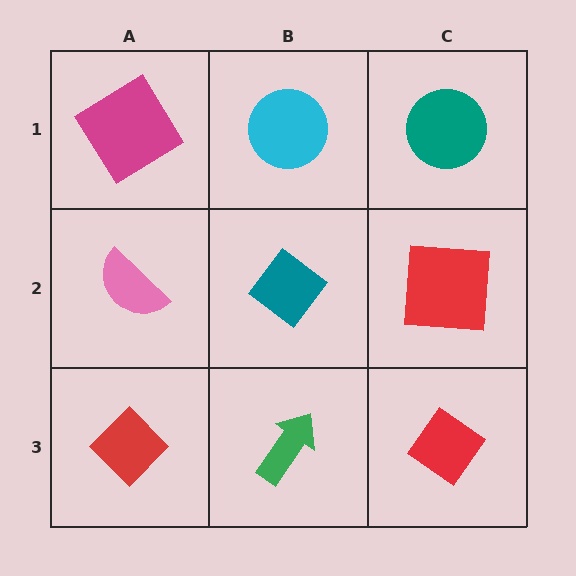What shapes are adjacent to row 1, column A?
A pink semicircle (row 2, column A), a cyan circle (row 1, column B).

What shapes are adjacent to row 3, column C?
A red square (row 2, column C), a green arrow (row 3, column B).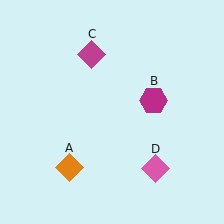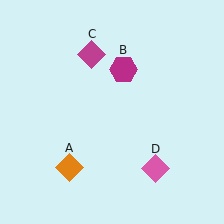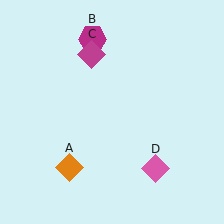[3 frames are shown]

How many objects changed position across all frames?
1 object changed position: magenta hexagon (object B).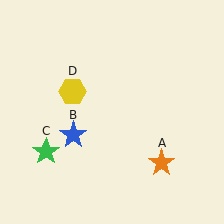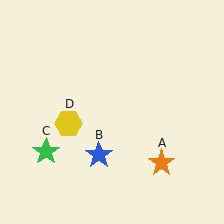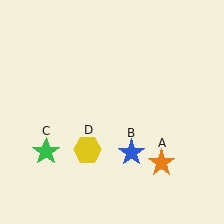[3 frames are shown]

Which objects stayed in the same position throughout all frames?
Orange star (object A) and green star (object C) remained stationary.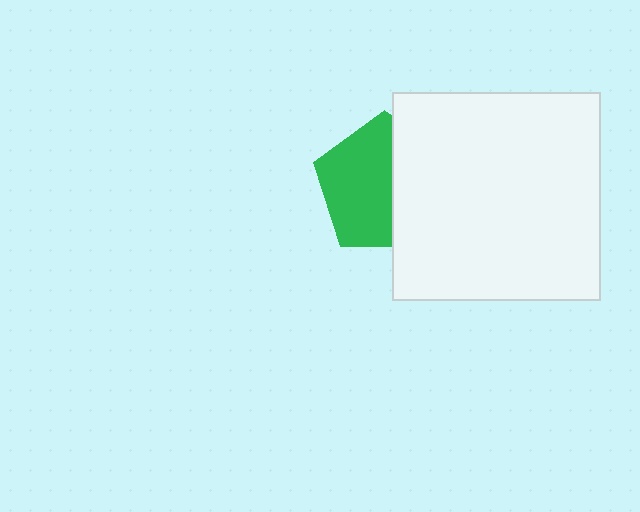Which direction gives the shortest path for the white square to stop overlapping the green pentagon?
Moving right gives the shortest separation.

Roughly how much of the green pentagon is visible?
About half of it is visible (roughly 57%).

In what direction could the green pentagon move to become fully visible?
The green pentagon could move left. That would shift it out from behind the white square entirely.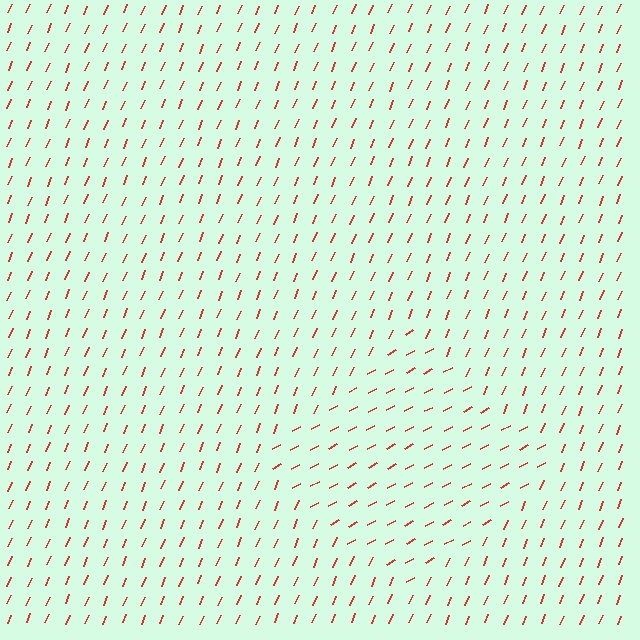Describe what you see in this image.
The image is filled with small red line segments. A diamond region in the image has lines oriented differently from the surrounding lines, creating a visible texture boundary.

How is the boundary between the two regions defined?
The boundary is defined purely by a change in line orientation (approximately 39 degrees difference). All lines are the same color and thickness.